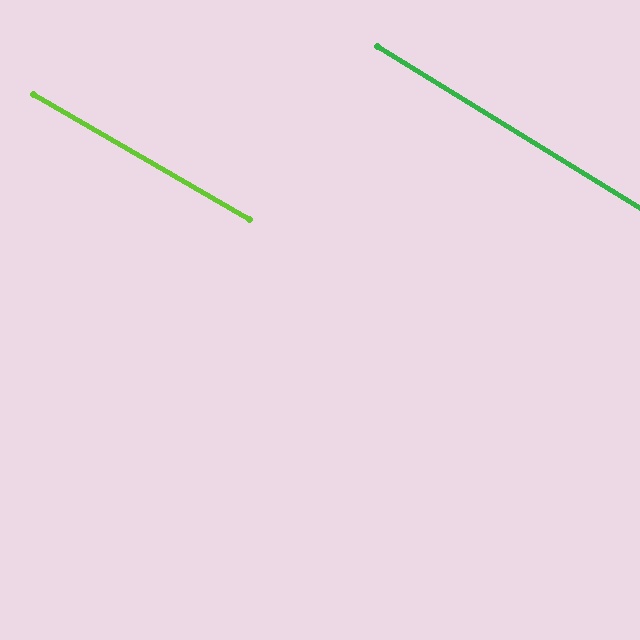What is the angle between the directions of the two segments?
Approximately 2 degrees.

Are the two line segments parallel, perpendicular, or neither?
Parallel — their directions differ by only 1.7°.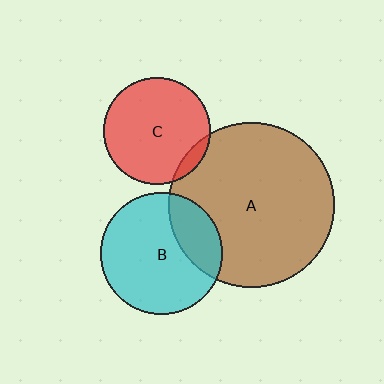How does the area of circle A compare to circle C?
Approximately 2.4 times.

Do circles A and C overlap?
Yes.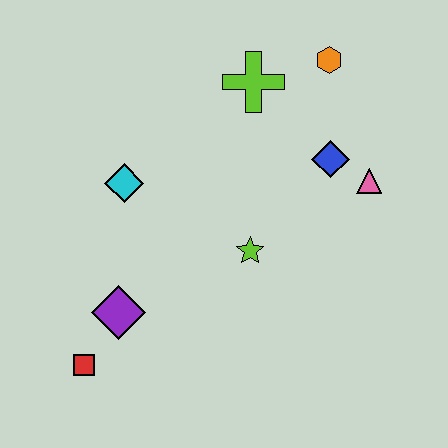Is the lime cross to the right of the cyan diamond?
Yes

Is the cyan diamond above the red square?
Yes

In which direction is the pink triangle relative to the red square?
The pink triangle is to the right of the red square.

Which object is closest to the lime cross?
The orange hexagon is closest to the lime cross.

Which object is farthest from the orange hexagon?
The red square is farthest from the orange hexagon.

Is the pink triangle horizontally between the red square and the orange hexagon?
No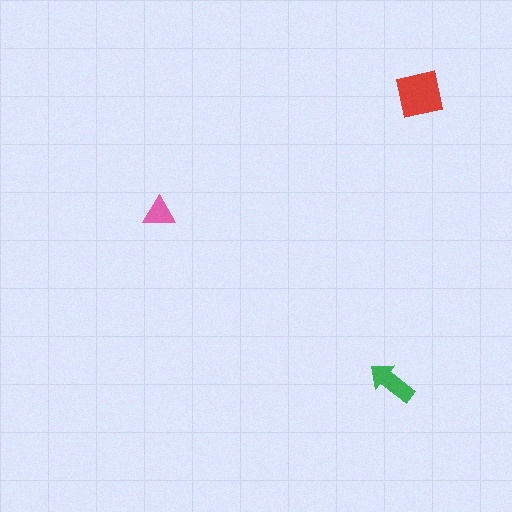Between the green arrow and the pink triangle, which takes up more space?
The green arrow.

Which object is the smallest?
The pink triangle.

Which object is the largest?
The red square.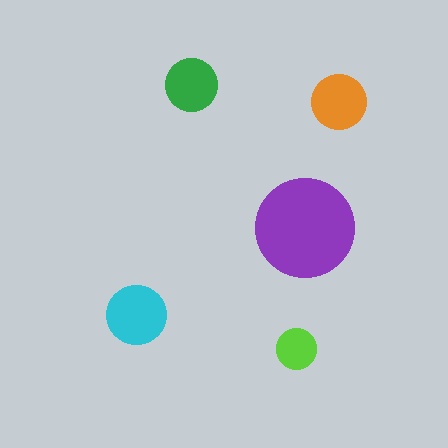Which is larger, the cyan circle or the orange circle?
The cyan one.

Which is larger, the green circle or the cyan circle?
The cyan one.